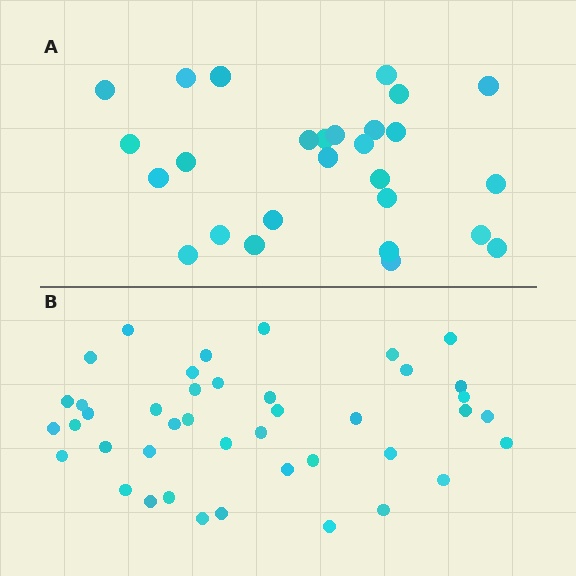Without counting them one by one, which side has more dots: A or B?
Region B (the bottom region) has more dots.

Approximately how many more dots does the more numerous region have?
Region B has approximately 15 more dots than region A.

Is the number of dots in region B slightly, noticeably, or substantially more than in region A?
Region B has substantially more. The ratio is roughly 1.6 to 1.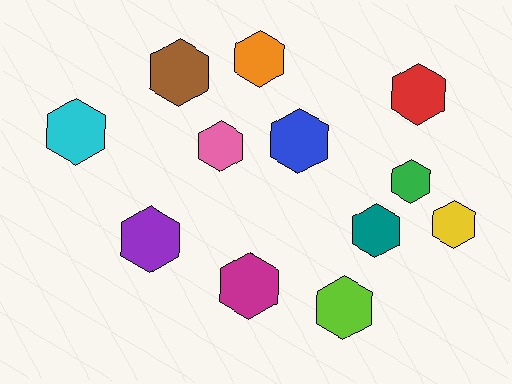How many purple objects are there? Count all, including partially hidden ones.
There is 1 purple object.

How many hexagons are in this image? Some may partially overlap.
There are 12 hexagons.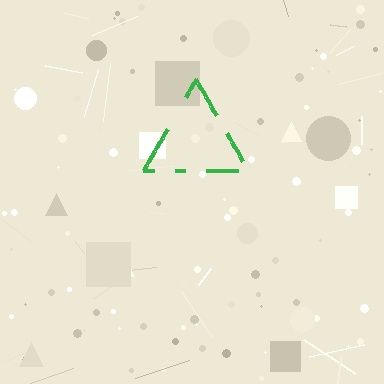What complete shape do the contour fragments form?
The contour fragments form a triangle.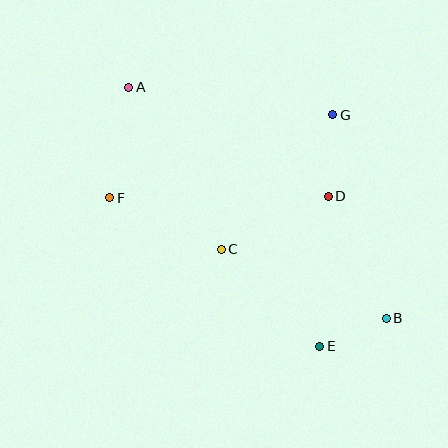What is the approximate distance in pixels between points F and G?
The distance between F and G is approximately 238 pixels.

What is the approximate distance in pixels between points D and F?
The distance between D and F is approximately 219 pixels.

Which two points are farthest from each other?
Points A and B are farthest from each other.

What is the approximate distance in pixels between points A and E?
The distance between A and E is approximately 322 pixels.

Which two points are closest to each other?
Points B and E are closest to each other.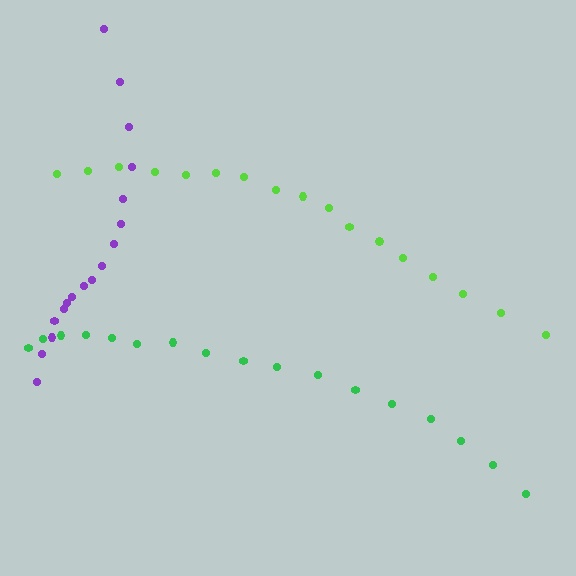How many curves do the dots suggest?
There are 3 distinct paths.